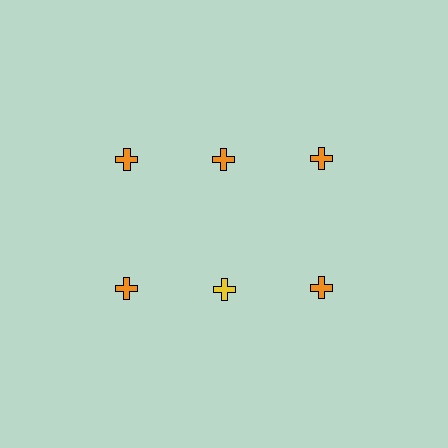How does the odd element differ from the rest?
It has a different color: yellow instead of orange.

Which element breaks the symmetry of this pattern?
The yellow cross in the second row, second from left column breaks the symmetry. All other shapes are orange crosses.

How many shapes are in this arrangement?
There are 6 shapes arranged in a grid pattern.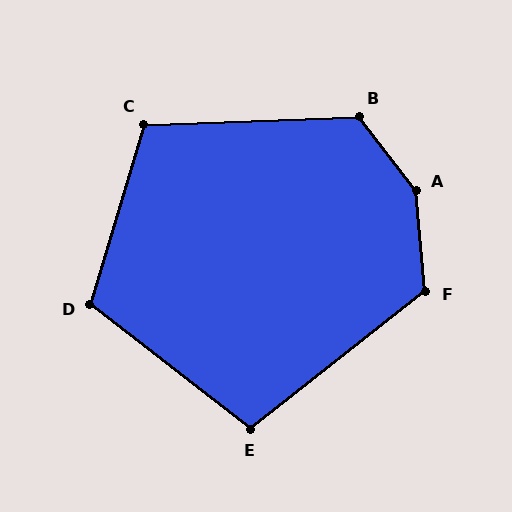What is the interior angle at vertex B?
Approximately 126 degrees (obtuse).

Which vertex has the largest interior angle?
A, at approximately 148 degrees.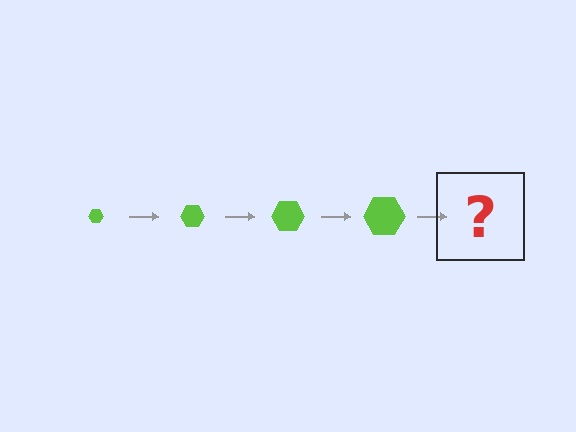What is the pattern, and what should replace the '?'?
The pattern is that the hexagon gets progressively larger each step. The '?' should be a lime hexagon, larger than the previous one.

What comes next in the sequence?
The next element should be a lime hexagon, larger than the previous one.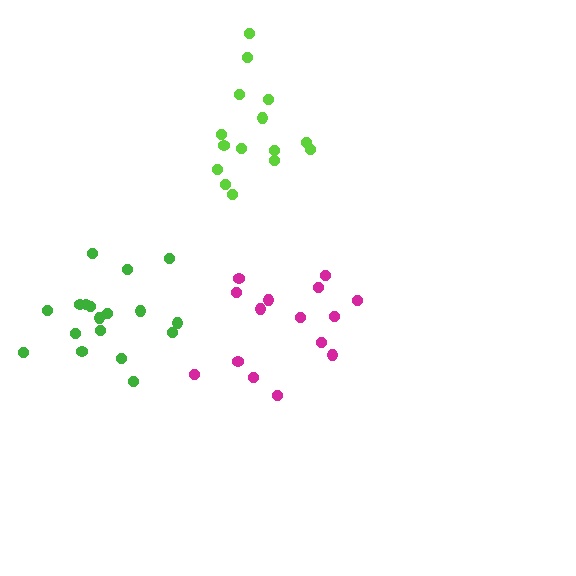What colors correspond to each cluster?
The clusters are colored: lime, magenta, green.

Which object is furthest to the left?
The green cluster is leftmost.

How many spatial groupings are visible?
There are 3 spatial groupings.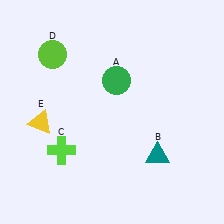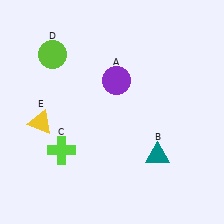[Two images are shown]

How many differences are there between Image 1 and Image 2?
There is 1 difference between the two images.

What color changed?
The circle (A) changed from green in Image 1 to purple in Image 2.